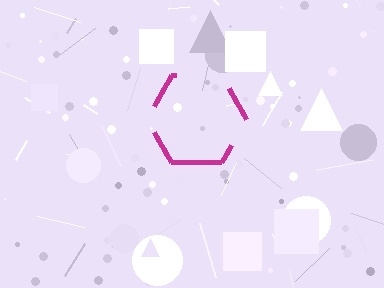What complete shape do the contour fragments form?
The contour fragments form a hexagon.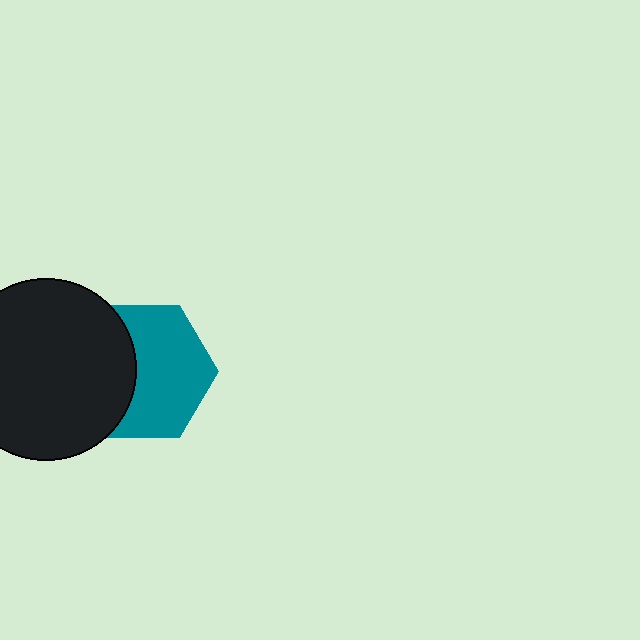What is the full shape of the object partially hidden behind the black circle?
The partially hidden object is a teal hexagon.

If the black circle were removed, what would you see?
You would see the complete teal hexagon.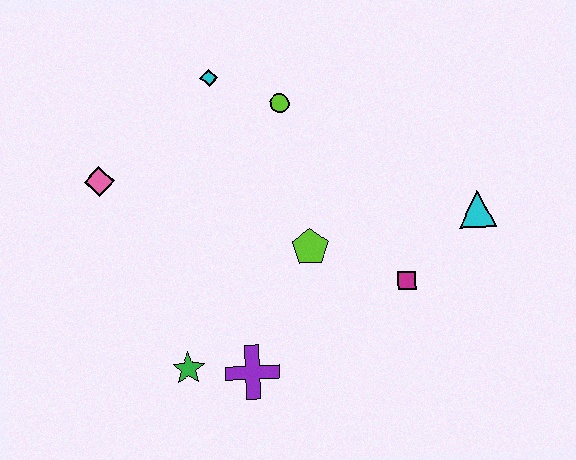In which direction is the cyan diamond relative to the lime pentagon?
The cyan diamond is above the lime pentagon.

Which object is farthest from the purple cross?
The cyan diamond is farthest from the purple cross.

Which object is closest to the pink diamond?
The cyan diamond is closest to the pink diamond.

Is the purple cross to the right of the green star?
Yes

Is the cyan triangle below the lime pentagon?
No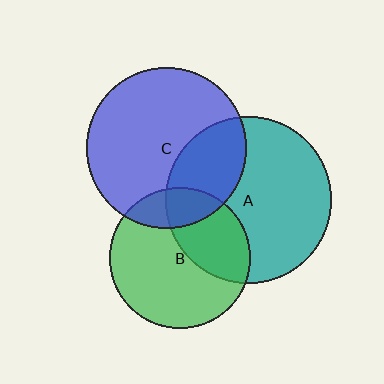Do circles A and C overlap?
Yes.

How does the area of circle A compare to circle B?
Approximately 1.4 times.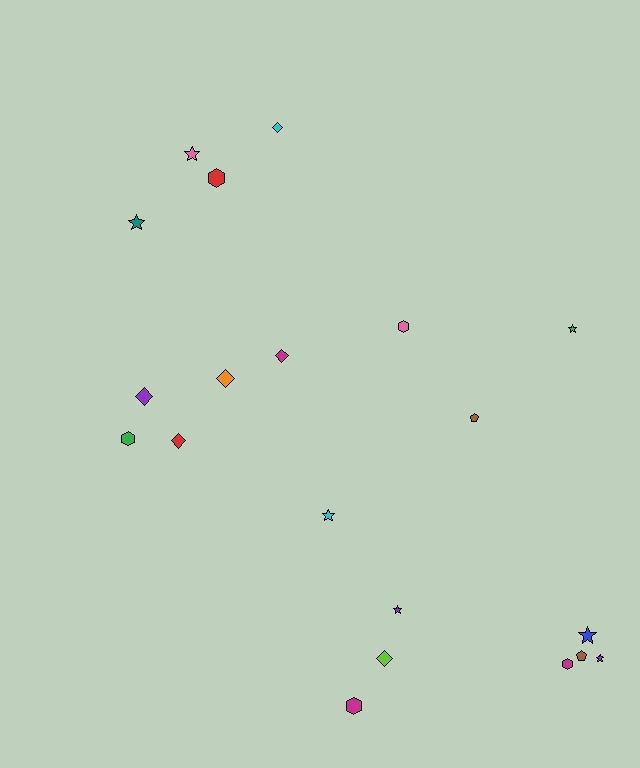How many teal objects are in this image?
There is 1 teal object.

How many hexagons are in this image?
There are 5 hexagons.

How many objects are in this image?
There are 20 objects.